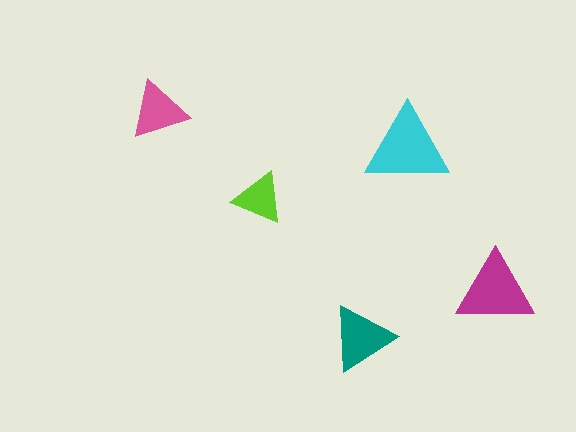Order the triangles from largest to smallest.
the cyan one, the magenta one, the teal one, the pink one, the lime one.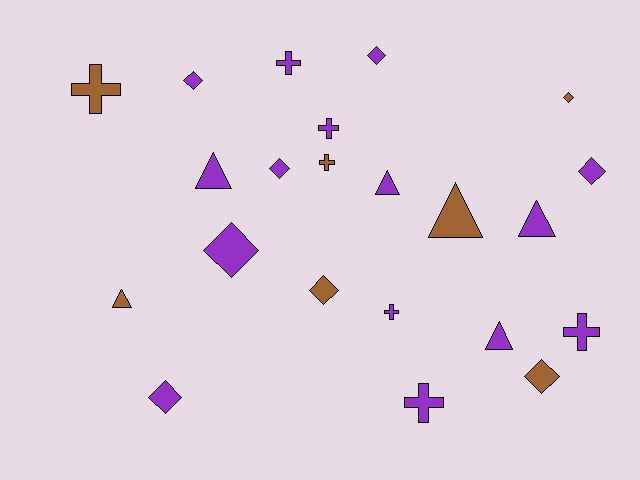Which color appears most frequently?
Purple, with 15 objects.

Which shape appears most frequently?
Diamond, with 9 objects.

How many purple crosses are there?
There are 5 purple crosses.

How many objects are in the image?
There are 22 objects.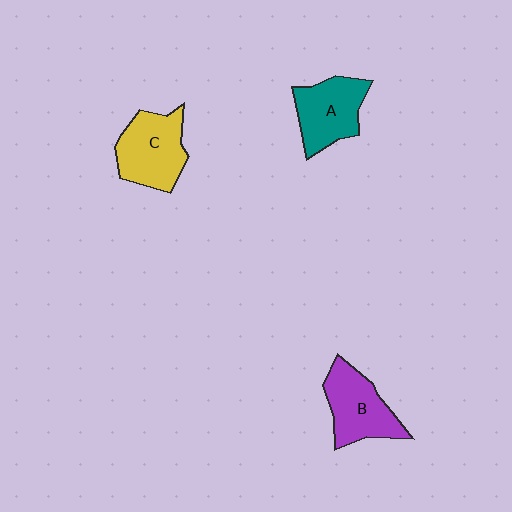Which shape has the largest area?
Shape C (yellow).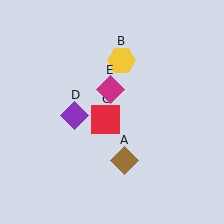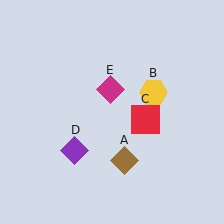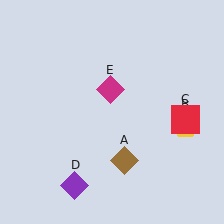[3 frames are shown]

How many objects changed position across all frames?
3 objects changed position: yellow hexagon (object B), red square (object C), purple diamond (object D).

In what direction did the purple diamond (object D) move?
The purple diamond (object D) moved down.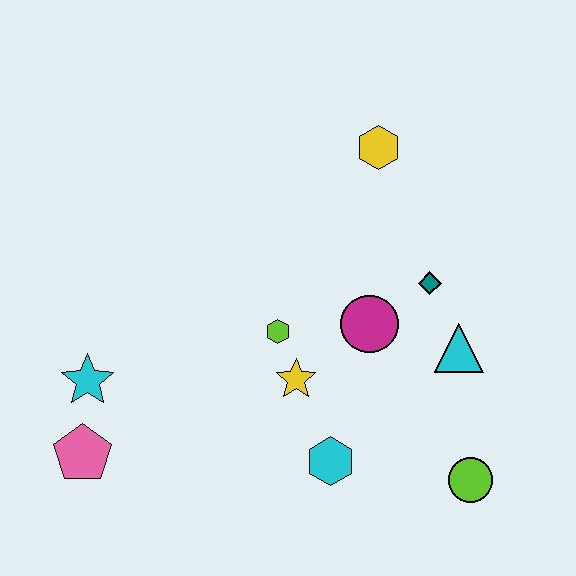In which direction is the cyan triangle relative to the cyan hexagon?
The cyan triangle is to the right of the cyan hexagon.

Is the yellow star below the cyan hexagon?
No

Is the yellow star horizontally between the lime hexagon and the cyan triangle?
Yes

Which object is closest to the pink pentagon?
The cyan star is closest to the pink pentagon.